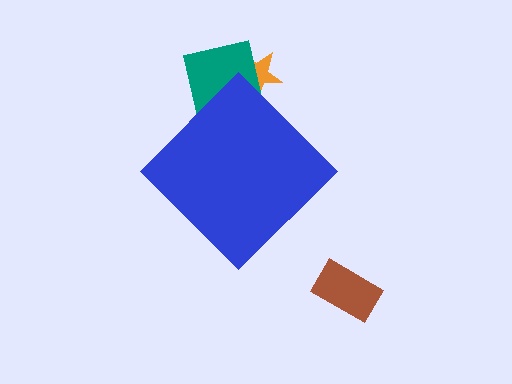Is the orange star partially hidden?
Yes, the orange star is partially hidden behind the blue diamond.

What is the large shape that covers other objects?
A blue diamond.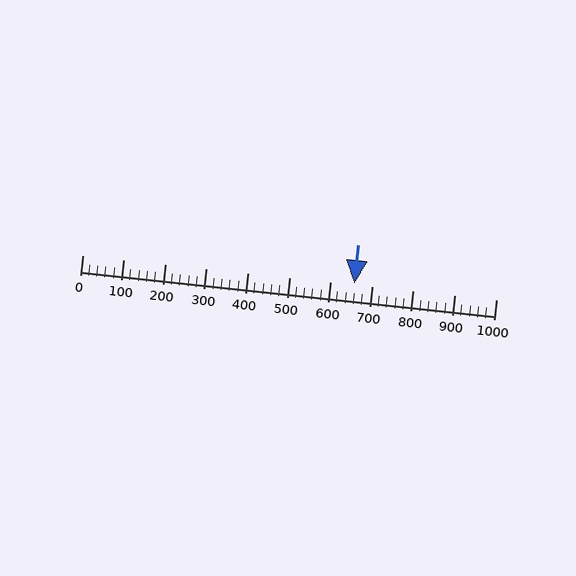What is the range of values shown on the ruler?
The ruler shows values from 0 to 1000.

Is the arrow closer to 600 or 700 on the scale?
The arrow is closer to 700.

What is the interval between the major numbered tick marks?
The major tick marks are spaced 100 units apart.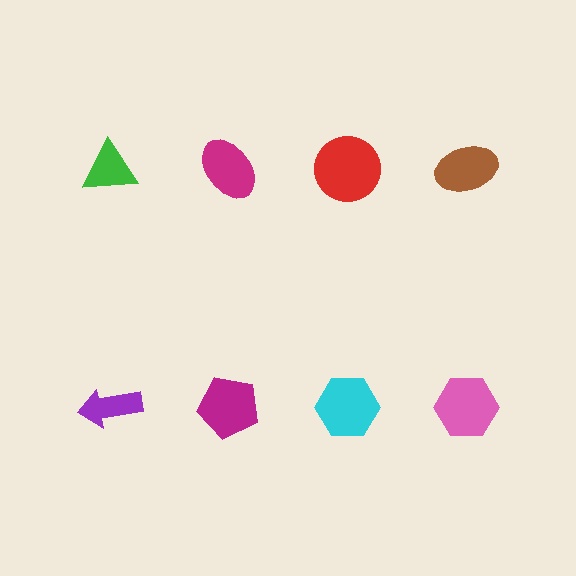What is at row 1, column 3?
A red circle.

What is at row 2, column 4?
A pink hexagon.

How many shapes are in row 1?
4 shapes.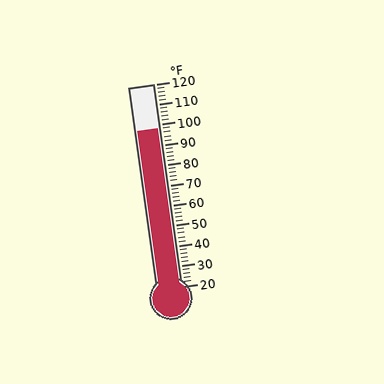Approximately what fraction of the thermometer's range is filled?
The thermometer is filled to approximately 80% of its range.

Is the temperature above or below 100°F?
The temperature is below 100°F.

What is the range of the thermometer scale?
The thermometer scale ranges from 20°F to 120°F.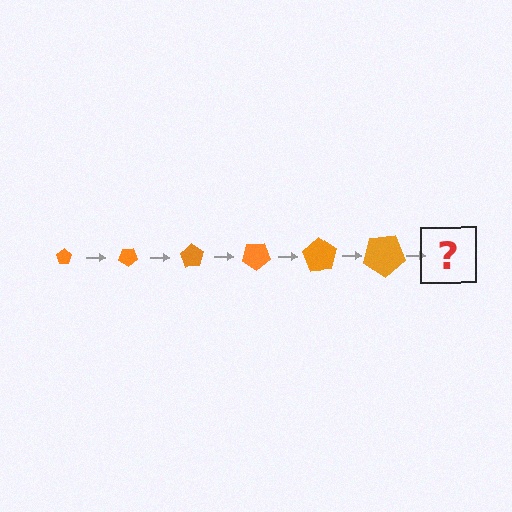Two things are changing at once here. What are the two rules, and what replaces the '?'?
The two rules are that the pentagon grows larger each step and it rotates 35 degrees each step. The '?' should be a pentagon, larger than the previous one and rotated 210 degrees from the start.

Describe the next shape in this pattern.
It should be a pentagon, larger than the previous one and rotated 210 degrees from the start.